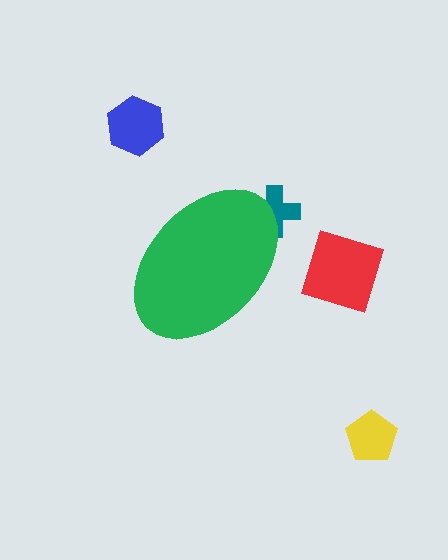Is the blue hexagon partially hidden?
No, the blue hexagon is fully visible.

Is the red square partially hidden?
No, the red square is fully visible.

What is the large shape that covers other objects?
A green ellipse.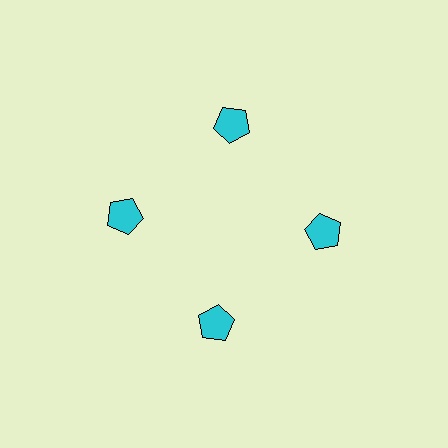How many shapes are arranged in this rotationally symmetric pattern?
There are 4 shapes, arranged in 4 groups of 1.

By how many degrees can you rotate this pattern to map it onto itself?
The pattern maps onto itself every 90 degrees of rotation.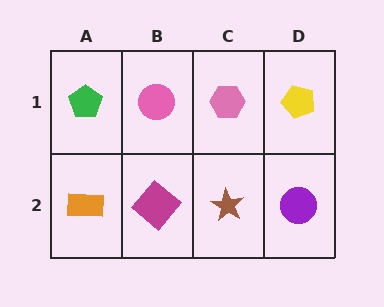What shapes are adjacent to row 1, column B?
A magenta diamond (row 2, column B), a green pentagon (row 1, column A), a pink hexagon (row 1, column C).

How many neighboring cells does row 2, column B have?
3.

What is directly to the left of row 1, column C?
A pink circle.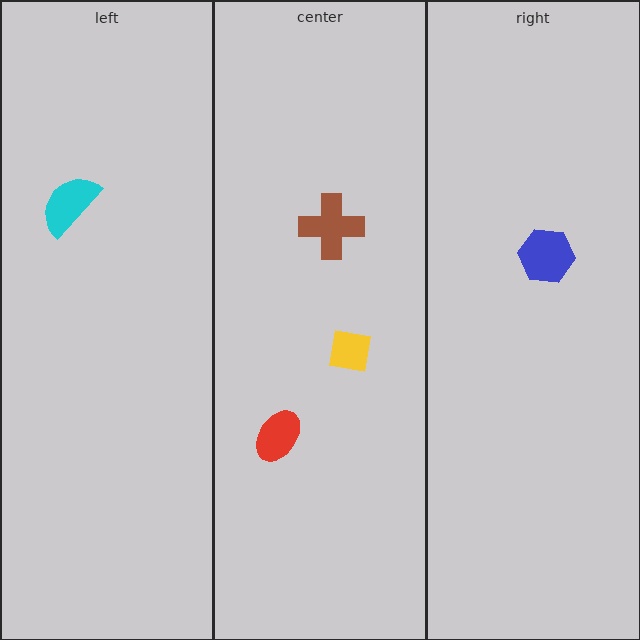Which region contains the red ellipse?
The center region.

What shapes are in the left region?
The cyan semicircle.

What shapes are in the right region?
The blue hexagon.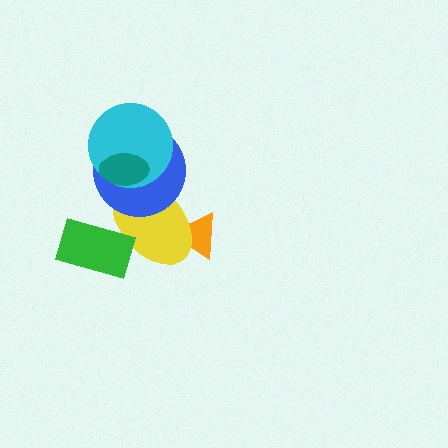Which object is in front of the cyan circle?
The teal ellipse is in front of the cyan circle.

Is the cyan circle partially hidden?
Yes, it is partially covered by another shape.